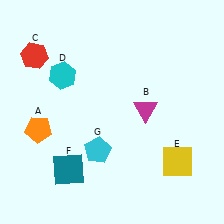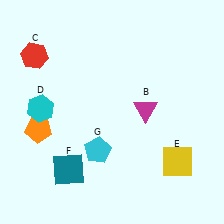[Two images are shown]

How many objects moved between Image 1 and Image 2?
1 object moved between the two images.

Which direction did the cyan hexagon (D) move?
The cyan hexagon (D) moved down.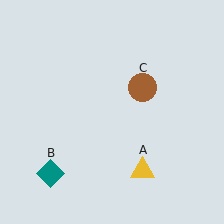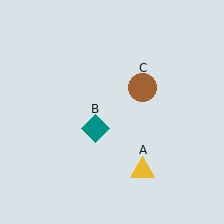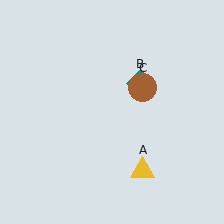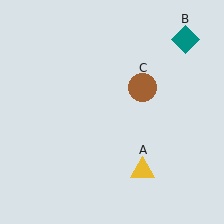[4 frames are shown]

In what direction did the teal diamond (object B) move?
The teal diamond (object B) moved up and to the right.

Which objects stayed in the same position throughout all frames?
Yellow triangle (object A) and brown circle (object C) remained stationary.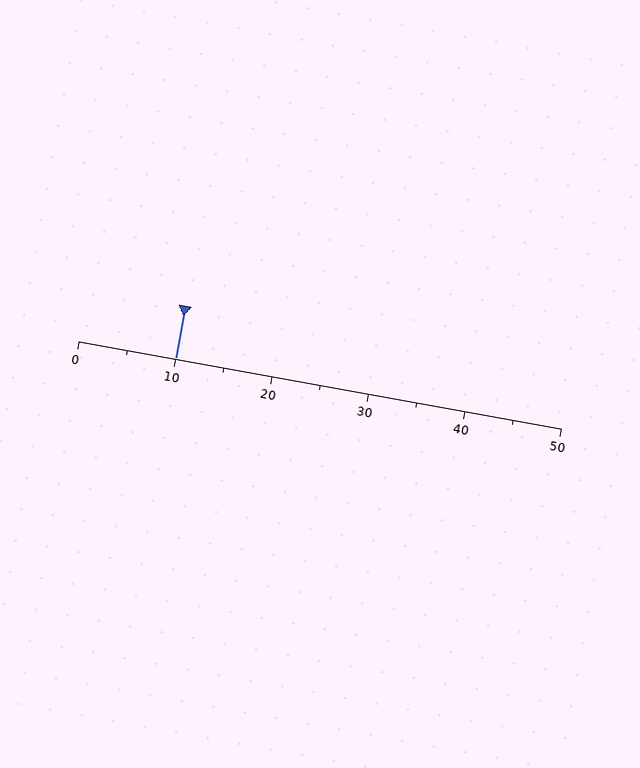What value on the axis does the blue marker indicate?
The marker indicates approximately 10.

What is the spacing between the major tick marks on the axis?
The major ticks are spaced 10 apart.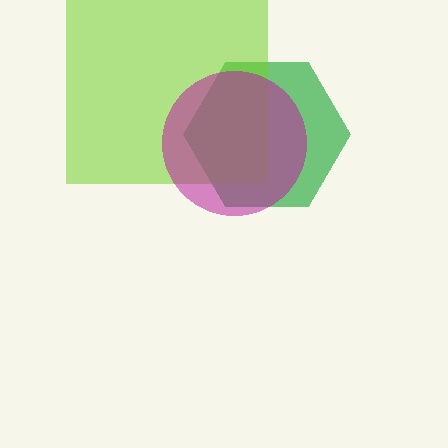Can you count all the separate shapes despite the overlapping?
Yes, there are 3 separate shapes.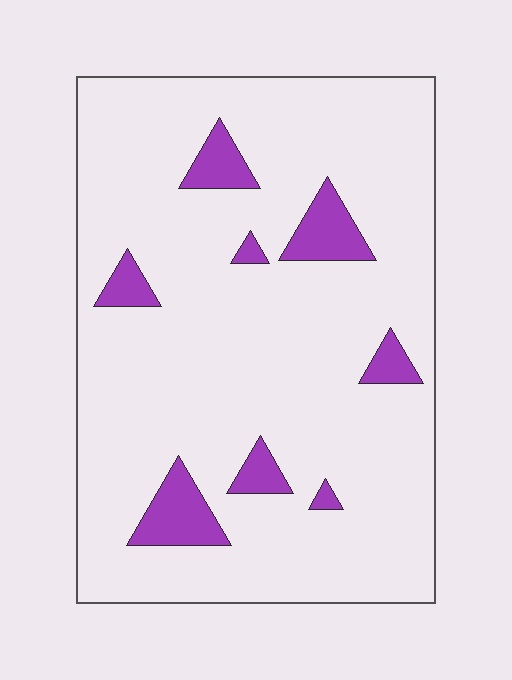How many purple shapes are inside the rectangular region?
8.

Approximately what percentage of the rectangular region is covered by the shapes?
Approximately 10%.